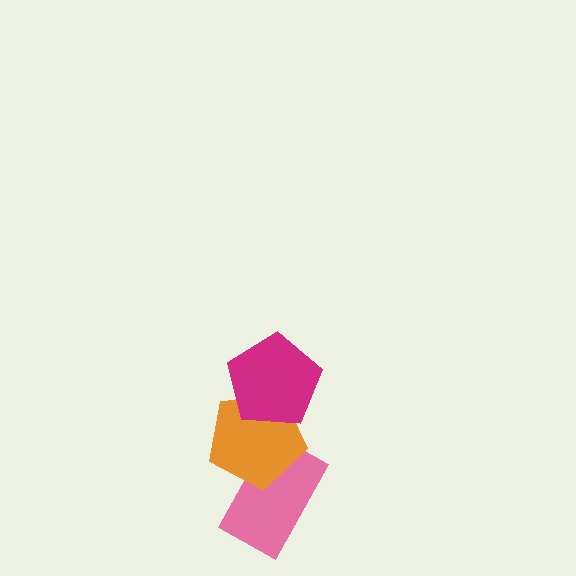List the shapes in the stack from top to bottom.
From top to bottom: the magenta pentagon, the orange pentagon, the pink rectangle.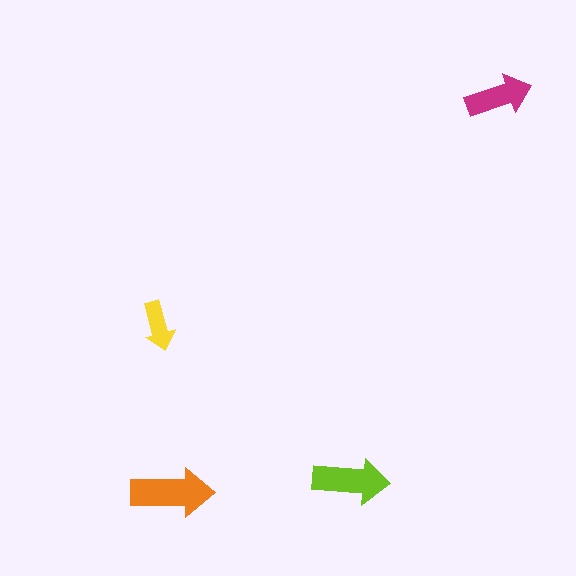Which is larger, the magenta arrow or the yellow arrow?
The magenta one.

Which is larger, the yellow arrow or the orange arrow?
The orange one.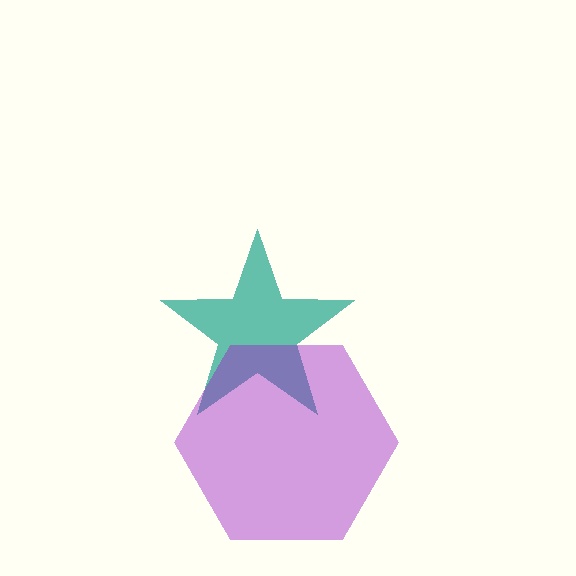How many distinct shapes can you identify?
There are 2 distinct shapes: a teal star, a purple hexagon.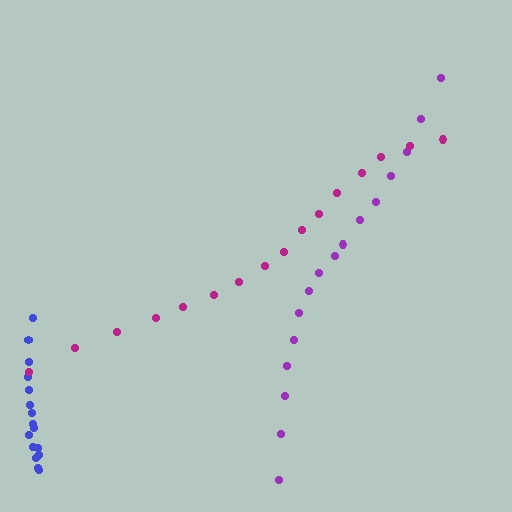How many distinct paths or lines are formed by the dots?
There are 3 distinct paths.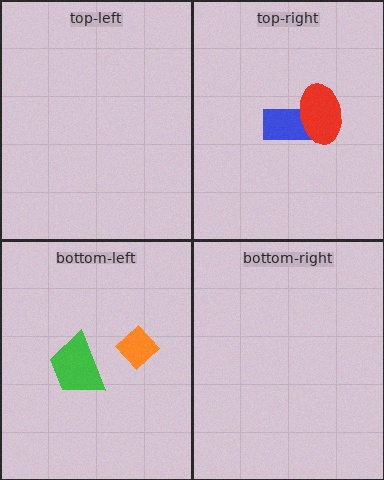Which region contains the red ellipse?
The top-right region.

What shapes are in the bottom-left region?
The green trapezoid, the orange diamond.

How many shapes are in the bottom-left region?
2.